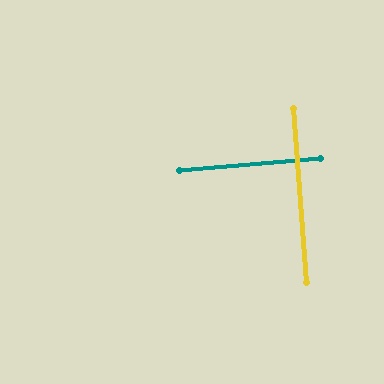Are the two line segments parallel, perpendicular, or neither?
Perpendicular — they meet at approximately 89°.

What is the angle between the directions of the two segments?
Approximately 89 degrees.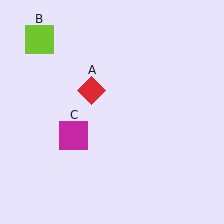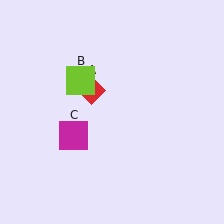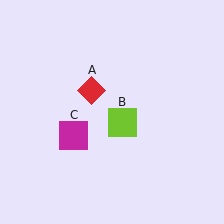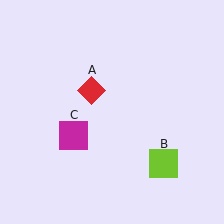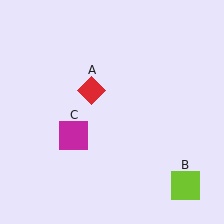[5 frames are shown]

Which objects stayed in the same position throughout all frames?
Red diamond (object A) and magenta square (object C) remained stationary.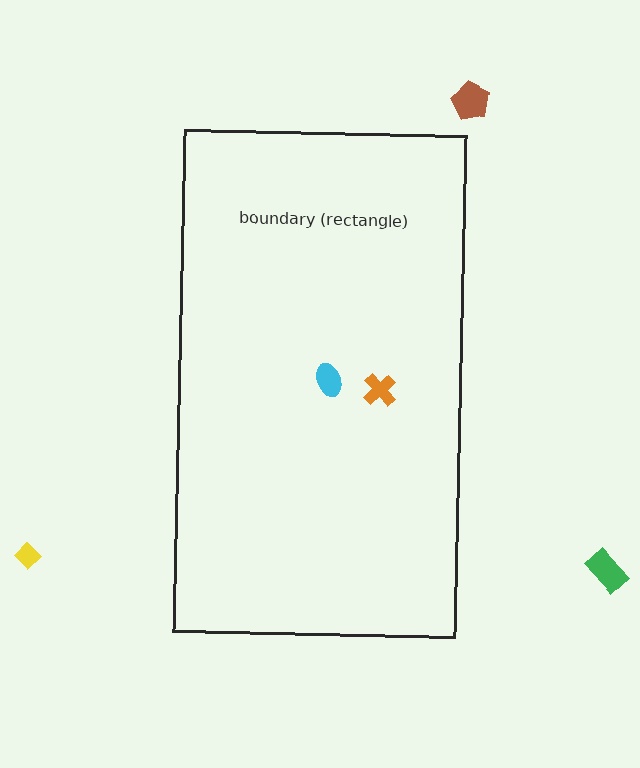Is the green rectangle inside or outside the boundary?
Outside.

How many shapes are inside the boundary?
2 inside, 3 outside.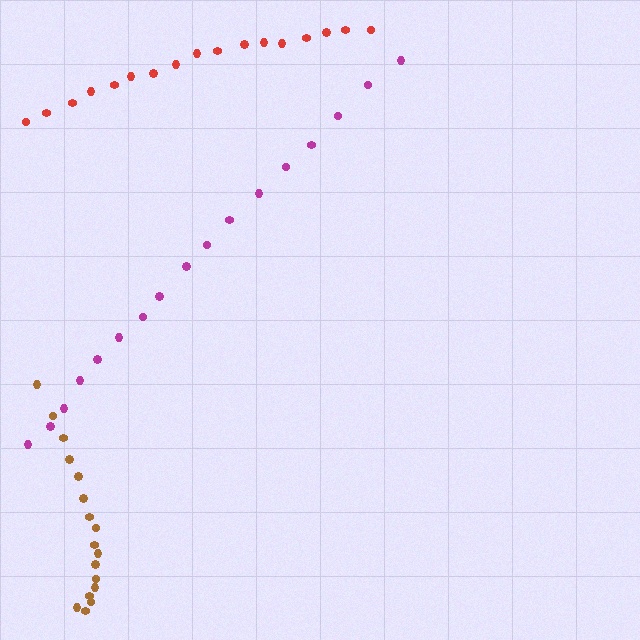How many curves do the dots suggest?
There are 3 distinct paths.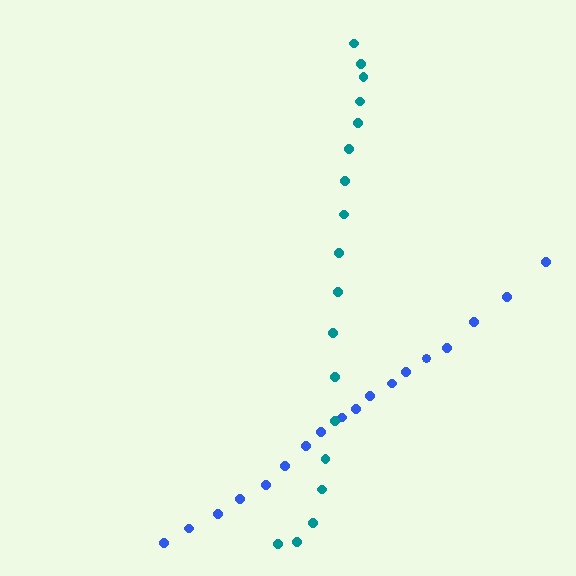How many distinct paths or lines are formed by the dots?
There are 2 distinct paths.